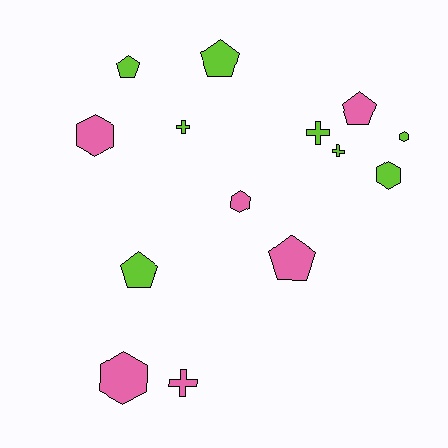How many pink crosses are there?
There is 1 pink cross.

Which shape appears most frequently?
Hexagon, with 5 objects.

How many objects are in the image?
There are 14 objects.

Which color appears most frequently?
Lime, with 8 objects.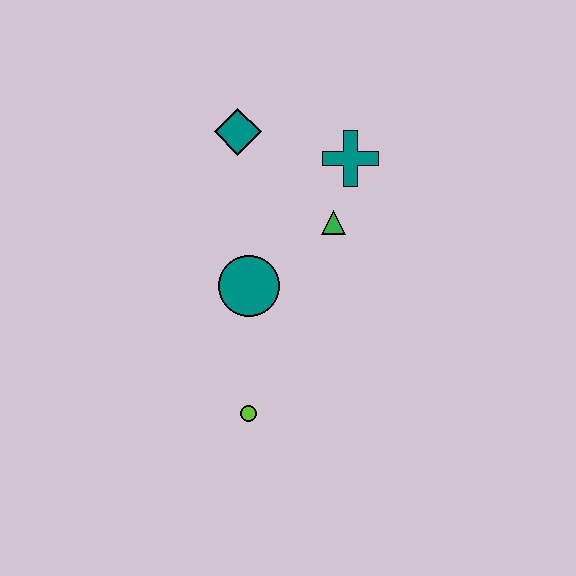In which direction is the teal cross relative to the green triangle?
The teal cross is above the green triangle.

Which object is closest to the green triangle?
The teal cross is closest to the green triangle.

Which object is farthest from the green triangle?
The lime circle is farthest from the green triangle.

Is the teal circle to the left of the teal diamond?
No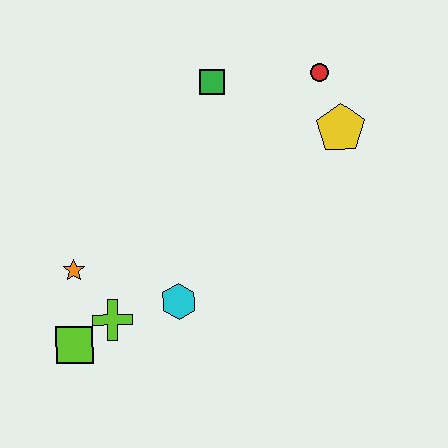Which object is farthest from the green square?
The lime square is farthest from the green square.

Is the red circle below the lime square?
No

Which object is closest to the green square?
The red circle is closest to the green square.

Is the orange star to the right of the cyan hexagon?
No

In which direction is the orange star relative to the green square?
The orange star is below the green square.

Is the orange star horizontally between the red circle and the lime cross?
No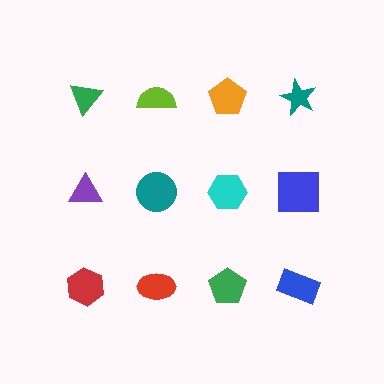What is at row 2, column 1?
A purple triangle.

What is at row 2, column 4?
A blue square.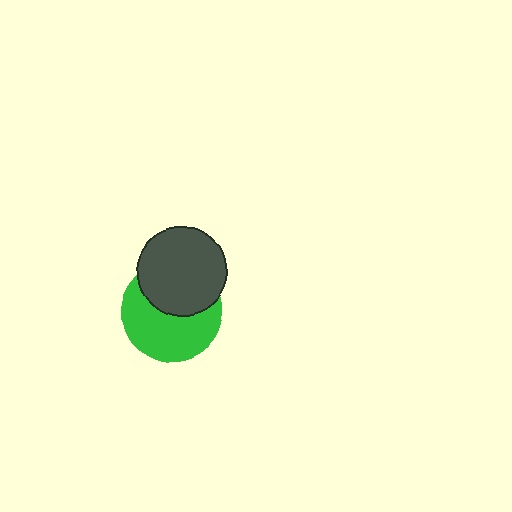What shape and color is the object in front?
The object in front is a dark gray circle.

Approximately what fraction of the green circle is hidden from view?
Roughly 42% of the green circle is hidden behind the dark gray circle.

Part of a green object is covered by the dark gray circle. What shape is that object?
It is a circle.